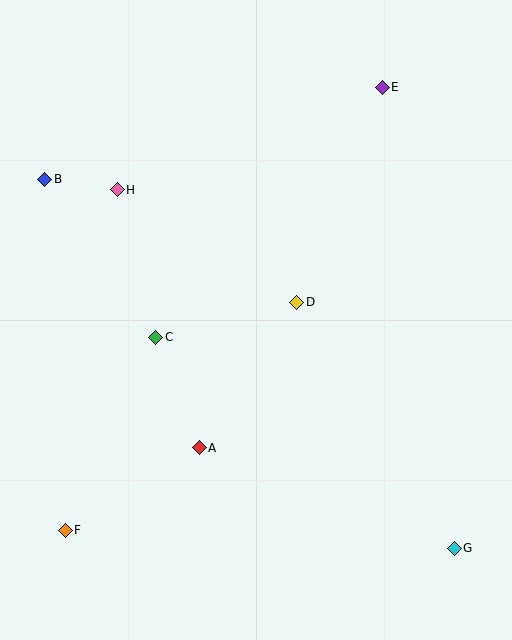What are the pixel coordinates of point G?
Point G is at (454, 548).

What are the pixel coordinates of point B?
Point B is at (45, 179).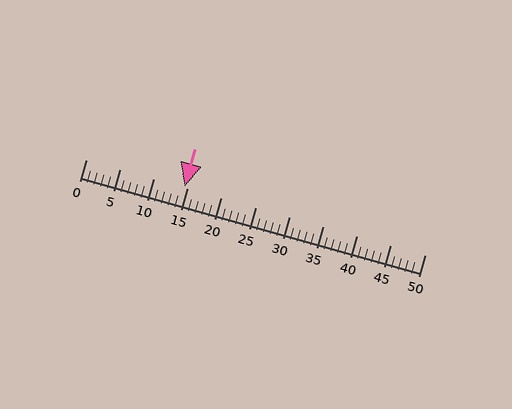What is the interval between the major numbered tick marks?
The major tick marks are spaced 5 units apart.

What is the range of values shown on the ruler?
The ruler shows values from 0 to 50.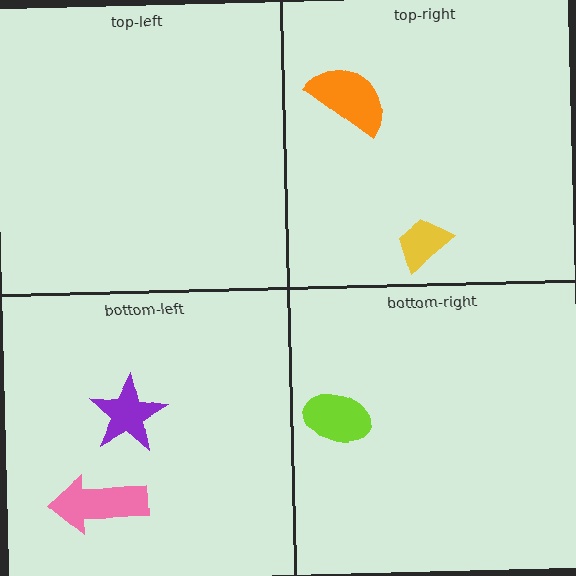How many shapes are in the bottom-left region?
2.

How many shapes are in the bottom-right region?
1.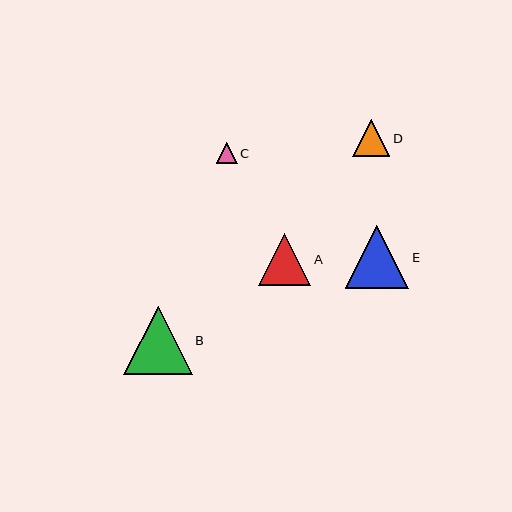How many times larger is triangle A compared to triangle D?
Triangle A is approximately 1.4 times the size of triangle D.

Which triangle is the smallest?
Triangle C is the smallest with a size of approximately 21 pixels.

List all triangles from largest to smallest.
From largest to smallest: B, E, A, D, C.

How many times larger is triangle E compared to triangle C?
Triangle E is approximately 3.0 times the size of triangle C.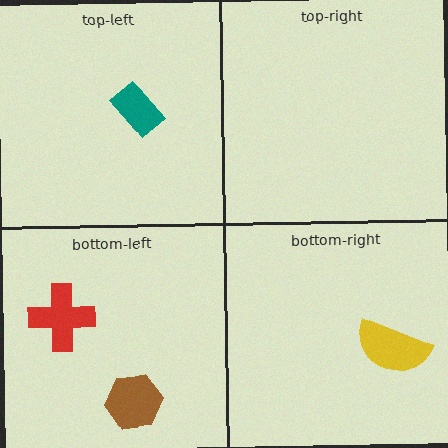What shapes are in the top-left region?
The teal rectangle.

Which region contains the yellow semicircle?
The bottom-right region.